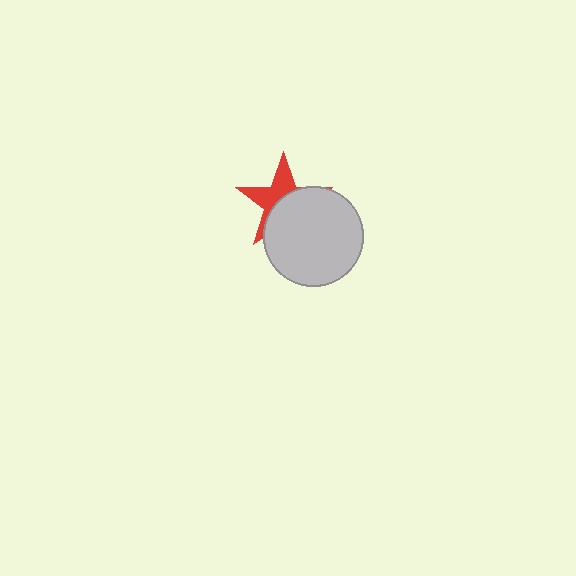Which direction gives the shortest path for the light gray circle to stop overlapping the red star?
Moving toward the lower-right gives the shortest separation.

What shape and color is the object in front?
The object in front is a light gray circle.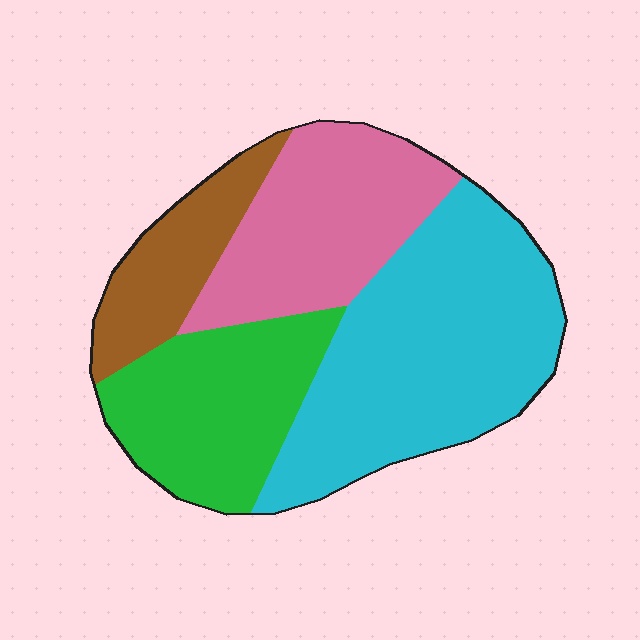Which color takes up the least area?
Brown, at roughly 15%.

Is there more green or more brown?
Green.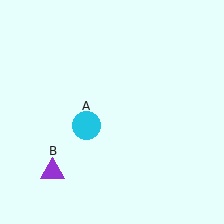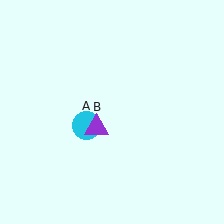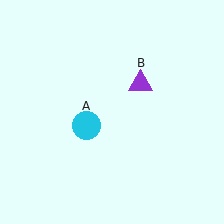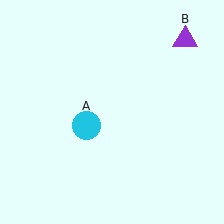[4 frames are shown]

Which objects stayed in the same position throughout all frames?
Cyan circle (object A) remained stationary.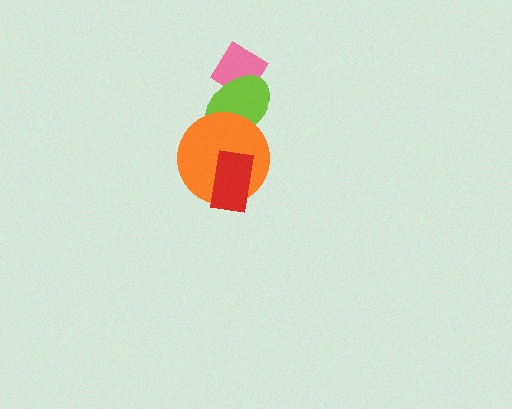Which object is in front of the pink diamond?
The lime ellipse is in front of the pink diamond.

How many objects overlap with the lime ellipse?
2 objects overlap with the lime ellipse.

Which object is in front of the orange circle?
The red rectangle is in front of the orange circle.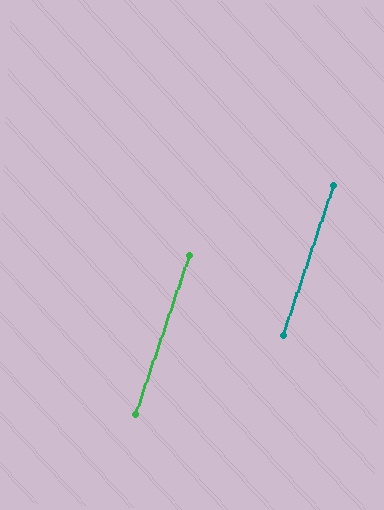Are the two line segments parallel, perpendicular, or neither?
Parallel — their directions differ by only 0.2°.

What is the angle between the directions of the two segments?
Approximately 0 degrees.